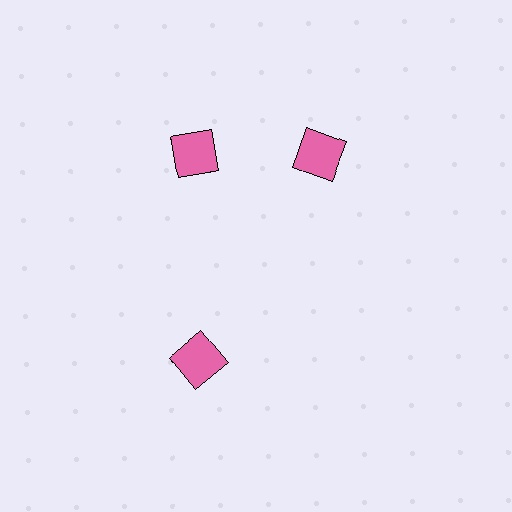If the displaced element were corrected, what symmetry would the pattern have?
It would have 3-fold rotational symmetry — the pattern would map onto itself every 120 degrees.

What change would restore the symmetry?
The symmetry would be restored by rotating it back into even spacing with its neighbors so that all 3 squares sit at equal angles and equal distance from the center.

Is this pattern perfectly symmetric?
No. The 3 pink squares are arranged in a ring, but one element near the 3 o'clock position is rotated out of alignment along the ring, breaking the 3-fold rotational symmetry.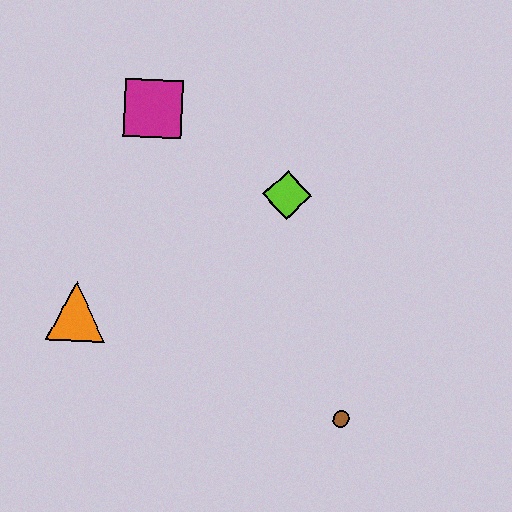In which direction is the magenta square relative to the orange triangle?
The magenta square is above the orange triangle.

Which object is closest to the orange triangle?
The magenta square is closest to the orange triangle.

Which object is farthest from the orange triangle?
The brown circle is farthest from the orange triangle.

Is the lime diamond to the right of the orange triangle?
Yes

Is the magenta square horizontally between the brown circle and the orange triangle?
Yes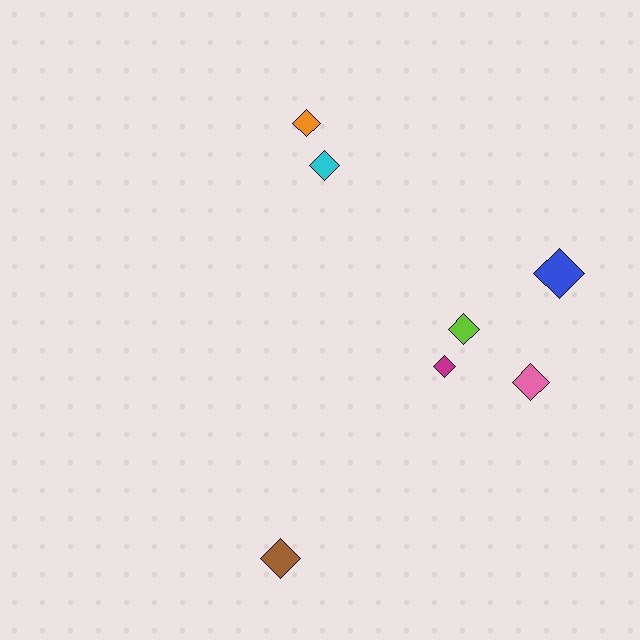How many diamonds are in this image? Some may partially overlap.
There are 7 diamonds.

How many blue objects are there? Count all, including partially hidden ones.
There is 1 blue object.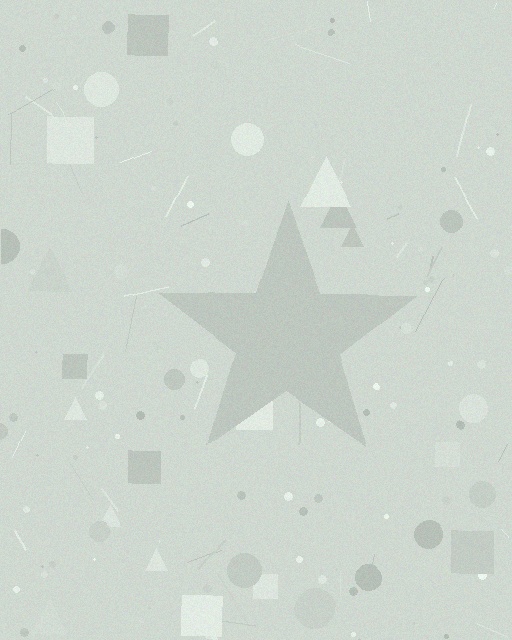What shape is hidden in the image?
A star is hidden in the image.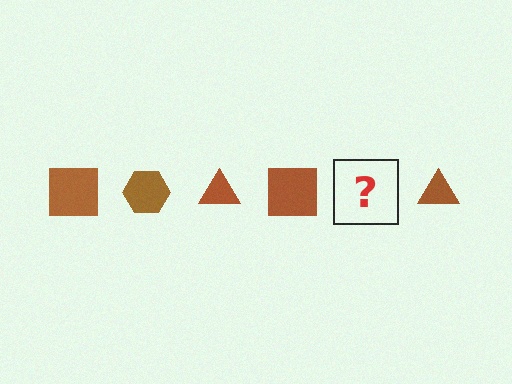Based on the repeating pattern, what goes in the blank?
The blank should be a brown hexagon.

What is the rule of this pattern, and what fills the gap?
The rule is that the pattern cycles through square, hexagon, triangle shapes in brown. The gap should be filled with a brown hexagon.